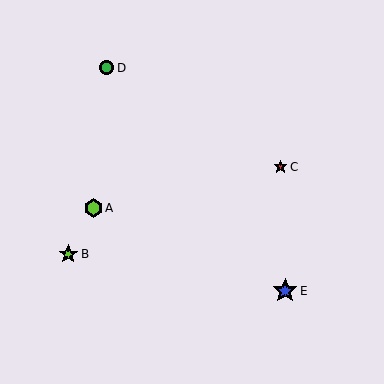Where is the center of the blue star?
The center of the blue star is at (285, 291).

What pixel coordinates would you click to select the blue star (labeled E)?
Click at (285, 291) to select the blue star E.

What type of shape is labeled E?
Shape E is a blue star.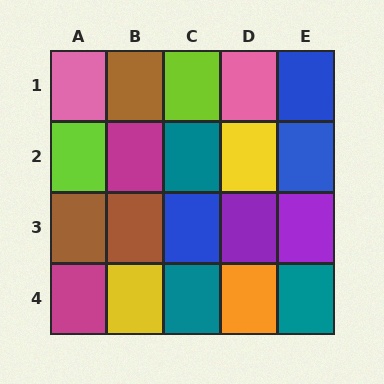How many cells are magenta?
2 cells are magenta.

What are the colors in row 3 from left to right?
Brown, brown, blue, purple, purple.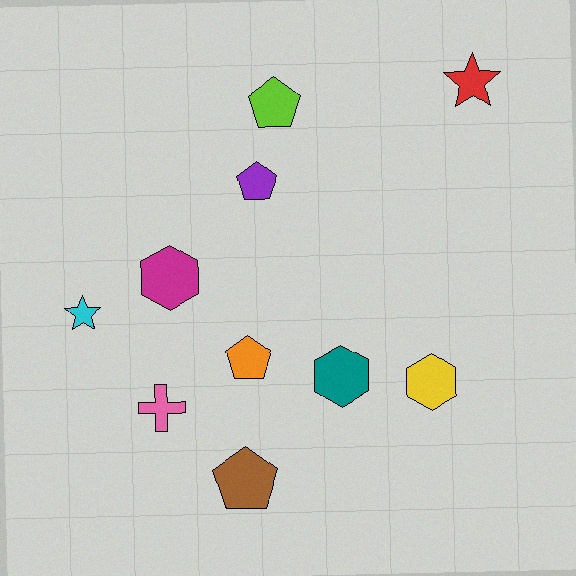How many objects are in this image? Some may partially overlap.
There are 10 objects.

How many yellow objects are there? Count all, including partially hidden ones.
There is 1 yellow object.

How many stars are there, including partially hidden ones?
There are 2 stars.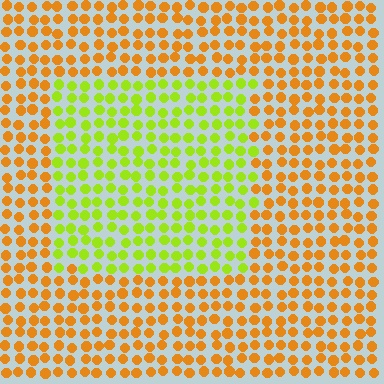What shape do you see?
I see a rectangle.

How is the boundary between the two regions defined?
The boundary is defined purely by a slight shift in hue (about 50 degrees). Spacing, size, and orientation are identical on both sides.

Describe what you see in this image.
The image is filled with small orange elements in a uniform arrangement. A rectangle-shaped region is visible where the elements are tinted to a slightly different hue, forming a subtle color boundary.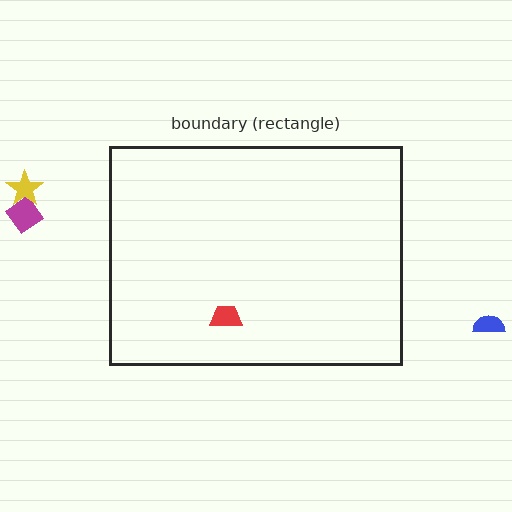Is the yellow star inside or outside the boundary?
Outside.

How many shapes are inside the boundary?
1 inside, 3 outside.